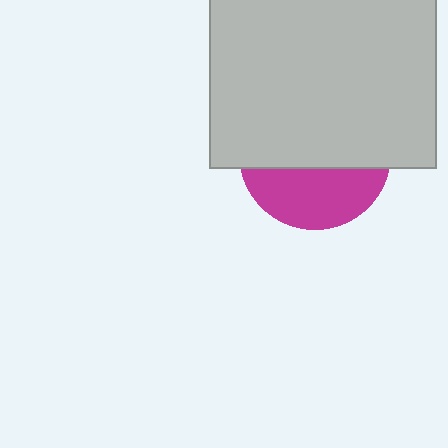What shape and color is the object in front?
The object in front is a light gray square.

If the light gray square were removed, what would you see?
You would see the complete magenta circle.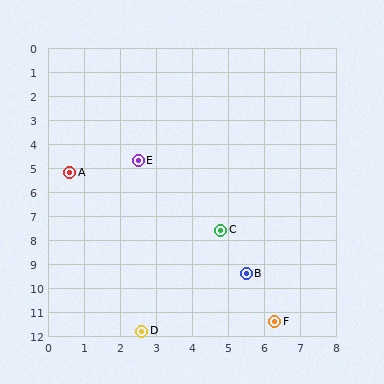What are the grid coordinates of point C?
Point C is at approximately (4.8, 7.6).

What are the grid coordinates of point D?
Point D is at approximately (2.6, 11.8).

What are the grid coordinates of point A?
Point A is at approximately (0.6, 5.2).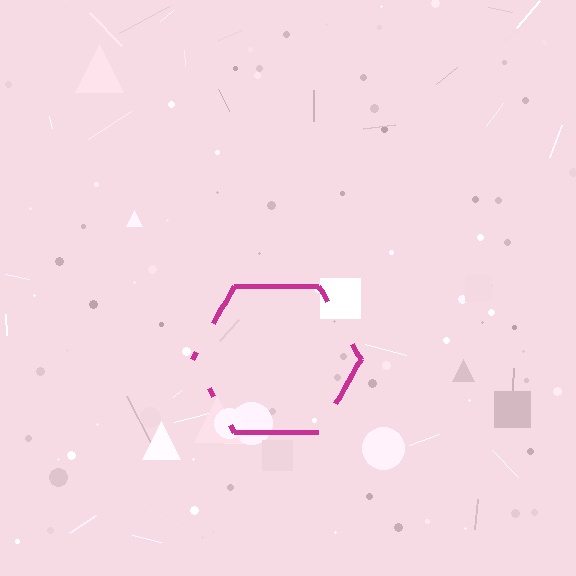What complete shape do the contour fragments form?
The contour fragments form a hexagon.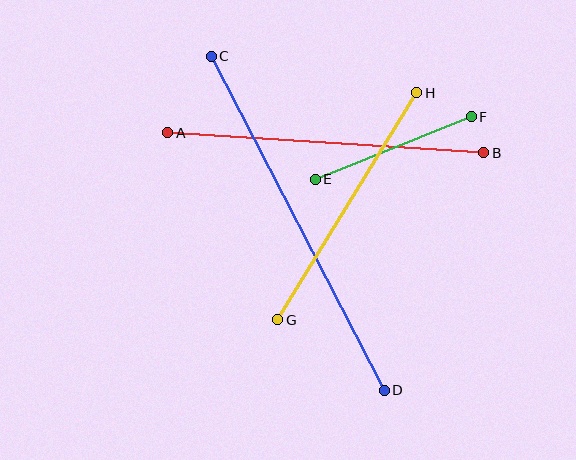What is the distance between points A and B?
The distance is approximately 317 pixels.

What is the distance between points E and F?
The distance is approximately 168 pixels.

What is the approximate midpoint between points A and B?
The midpoint is at approximately (326, 143) pixels.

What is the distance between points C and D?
The distance is approximately 376 pixels.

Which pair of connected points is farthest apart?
Points C and D are farthest apart.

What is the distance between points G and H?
The distance is approximately 266 pixels.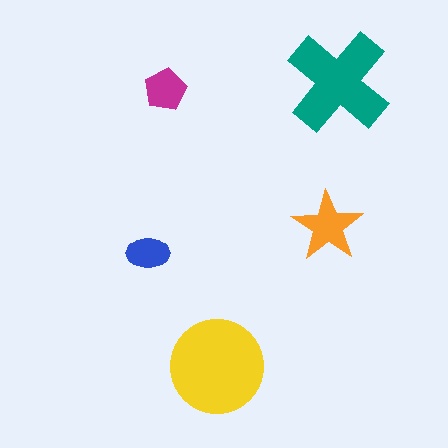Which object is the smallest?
The blue ellipse.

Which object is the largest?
The yellow circle.